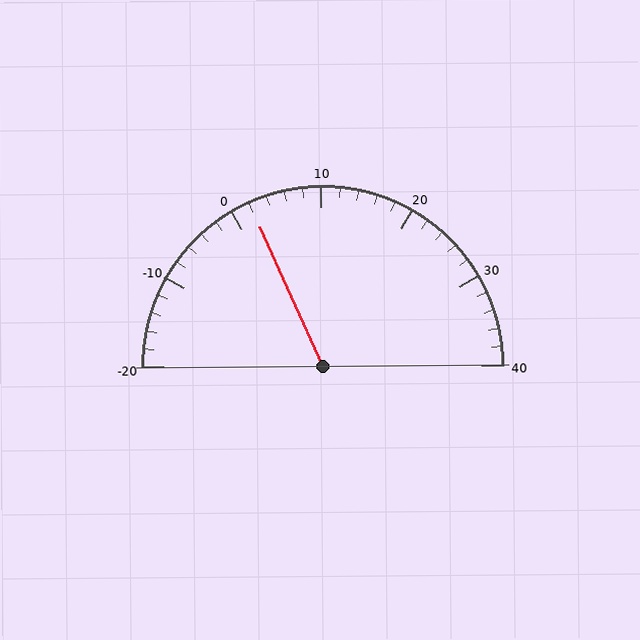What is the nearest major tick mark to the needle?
The nearest major tick mark is 0.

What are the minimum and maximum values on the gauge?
The gauge ranges from -20 to 40.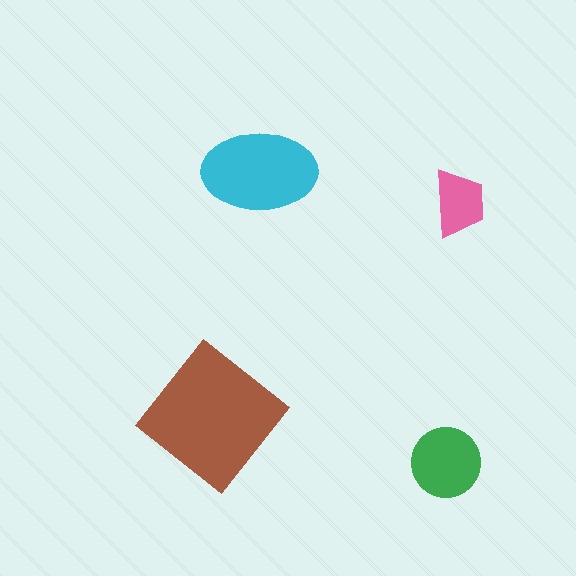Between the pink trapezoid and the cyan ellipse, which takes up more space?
The cyan ellipse.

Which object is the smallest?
The pink trapezoid.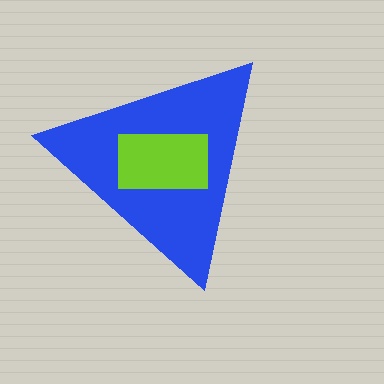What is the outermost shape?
The blue triangle.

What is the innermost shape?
The lime rectangle.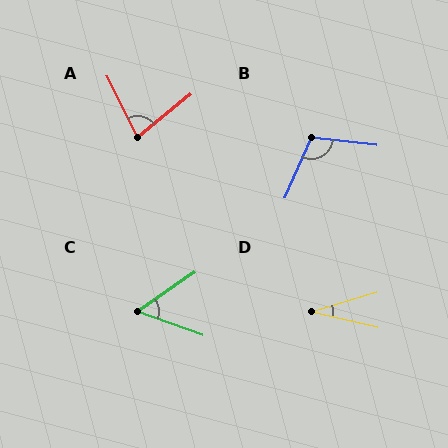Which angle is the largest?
B, at approximately 107 degrees.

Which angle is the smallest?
D, at approximately 30 degrees.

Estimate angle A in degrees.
Approximately 77 degrees.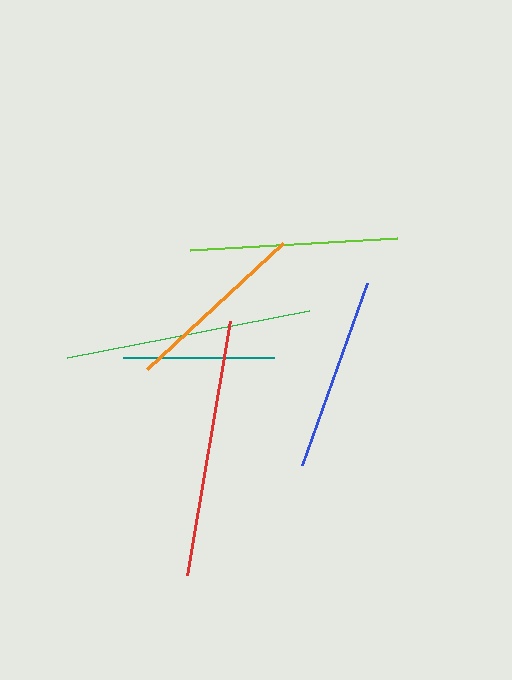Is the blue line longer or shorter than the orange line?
The blue line is longer than the orange line.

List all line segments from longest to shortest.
From longest to shortest: red, green, lime, blue, orange, teal.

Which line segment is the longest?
The red line is the longest at approximately 258 pixels.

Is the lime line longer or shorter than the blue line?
The lime line is longer than the blue line.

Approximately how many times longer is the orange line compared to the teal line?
The orange line is approximately 1.2 times the length of the teal line.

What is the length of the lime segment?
The lime segment is approximately 207 pixels long.